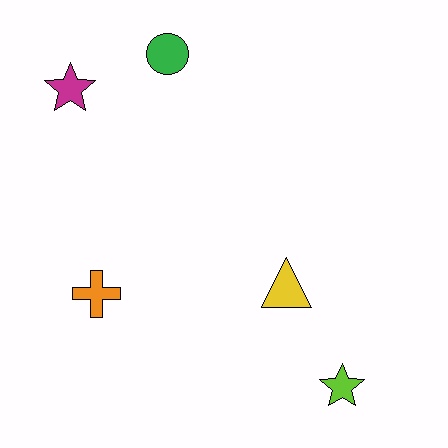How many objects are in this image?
There are 5 objects.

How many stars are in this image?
There are 2 stars.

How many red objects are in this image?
There are no red objects.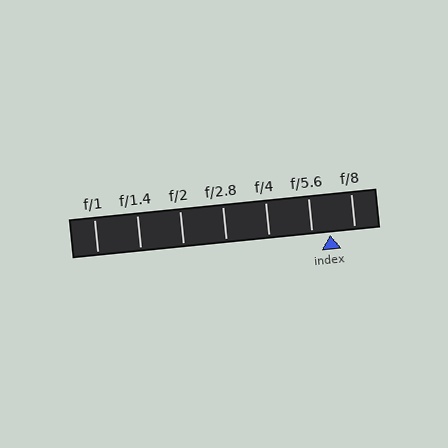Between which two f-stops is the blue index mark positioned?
The index mark is between f/5.6 and f/8.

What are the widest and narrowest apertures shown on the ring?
The widest aperture shown is f/1 and the narrowest is f/8.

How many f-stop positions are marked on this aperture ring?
There are 7 f-stop positions marked.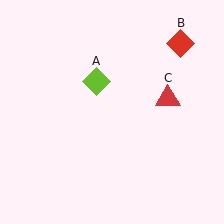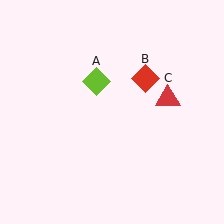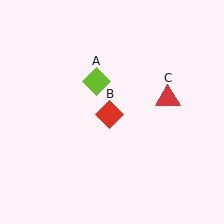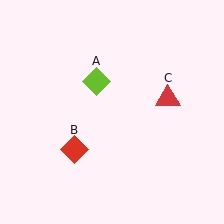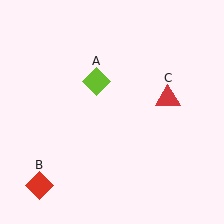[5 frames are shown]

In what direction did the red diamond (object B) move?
The red diamond (object B) moved down and to the left.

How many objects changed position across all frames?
1 object changed position: red diamond (object B).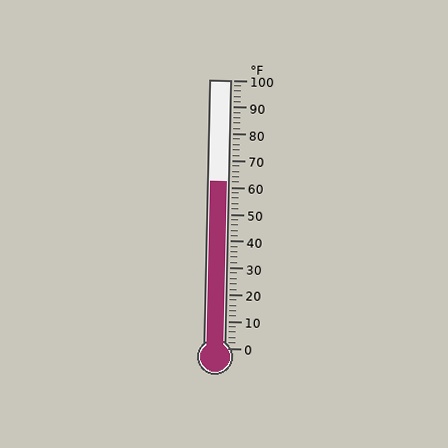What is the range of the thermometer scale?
The thermometer scale ranges from 0°F to 100°F.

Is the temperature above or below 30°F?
The temperature is above 30°F.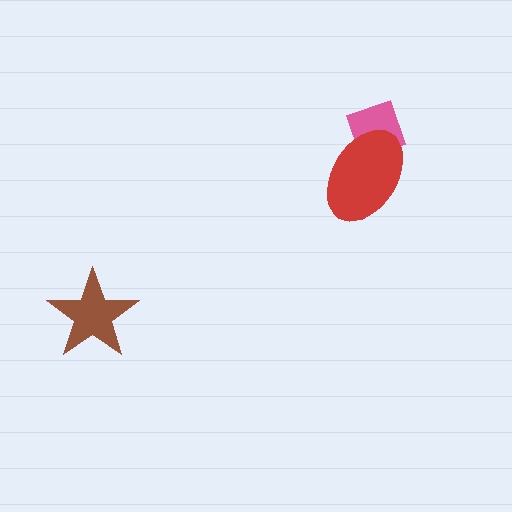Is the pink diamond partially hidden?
Yes, it is partially covered by another shape.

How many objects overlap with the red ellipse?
1 object overlaps with the red ellipse.